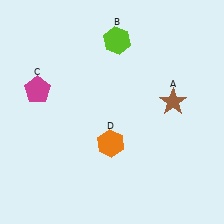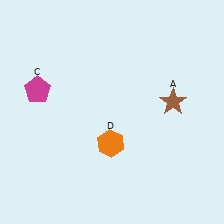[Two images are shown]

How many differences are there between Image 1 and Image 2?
There is 1 difference between the two images.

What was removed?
The lime hexagon (B) was removed in Image 2.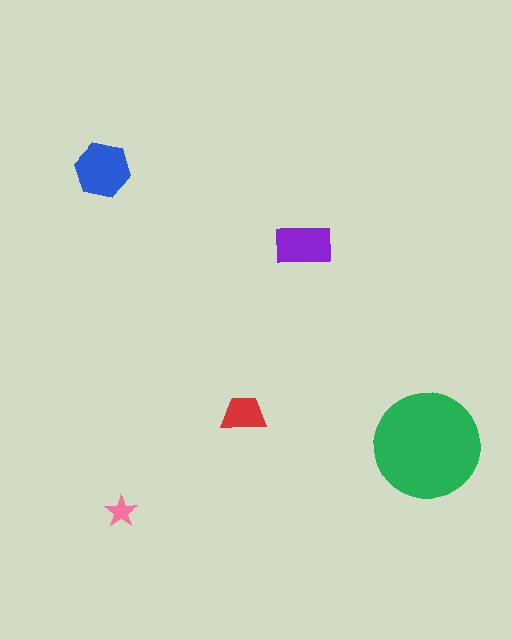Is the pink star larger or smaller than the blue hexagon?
Smaller.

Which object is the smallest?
The pink star.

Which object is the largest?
The green circle.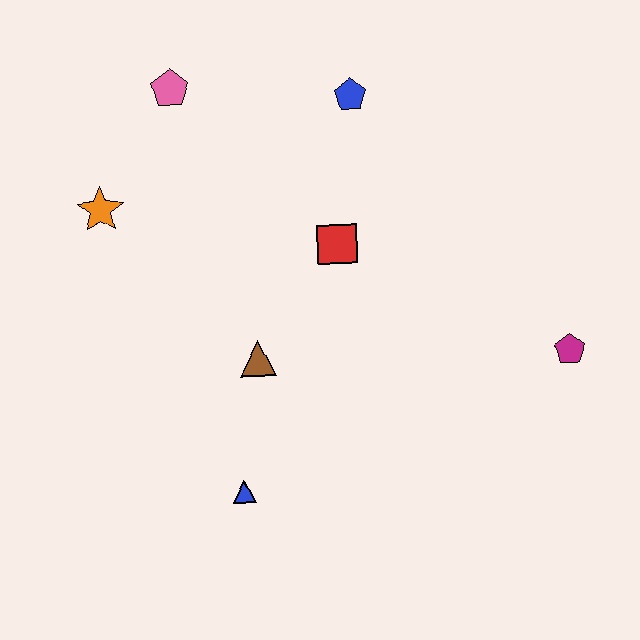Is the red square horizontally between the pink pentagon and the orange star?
No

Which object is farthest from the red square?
The blue triangle is farthest from the red square.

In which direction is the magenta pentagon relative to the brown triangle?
The magenta pentagon is to the right of the brown triangle.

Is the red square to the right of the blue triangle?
Yes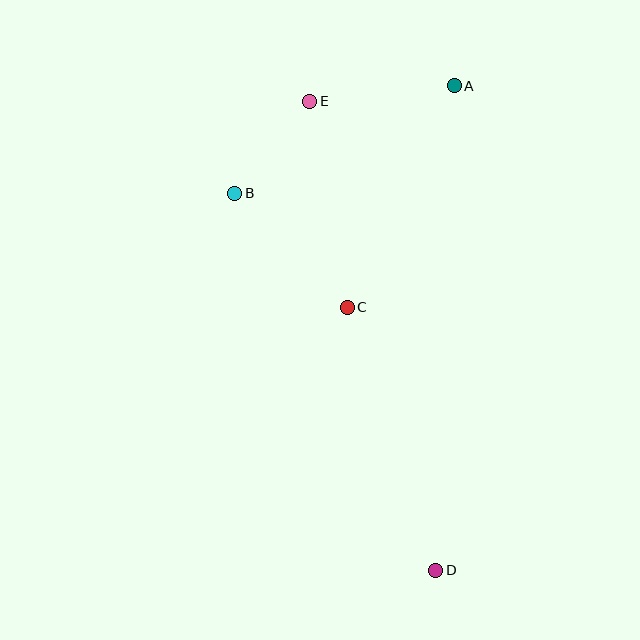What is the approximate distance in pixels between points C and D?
The distance between C and D is approximately 277 pixels.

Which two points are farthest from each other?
Points D and E are farthest from each other.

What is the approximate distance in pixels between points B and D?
The distance between B and D is approximately 427 pixels.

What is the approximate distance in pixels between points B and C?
The distance between B and C is approximately 160 pixels.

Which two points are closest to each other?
Points B and E are closest to each other.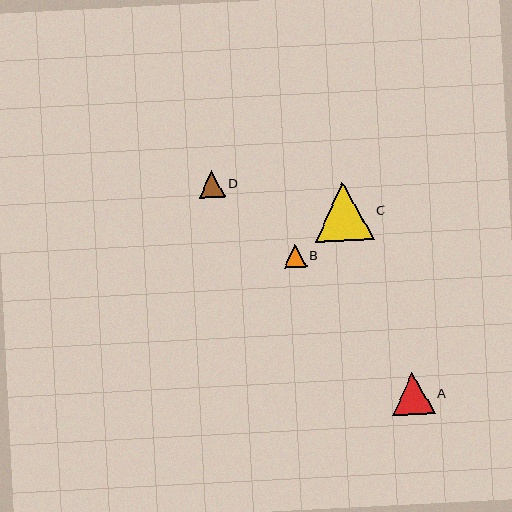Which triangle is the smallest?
Triangle B is the smallest with a size of approximately 23 pixels.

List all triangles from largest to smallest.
From largest to smallest: C, A, D, B.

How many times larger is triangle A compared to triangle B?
Triangle A is approximately 1.9 times the size of triangle B.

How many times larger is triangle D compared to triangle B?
Triangle D is approximately 1.2 times the size of triangle B.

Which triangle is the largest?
Triangle C is the largest with a size of approximately 59 pixels.